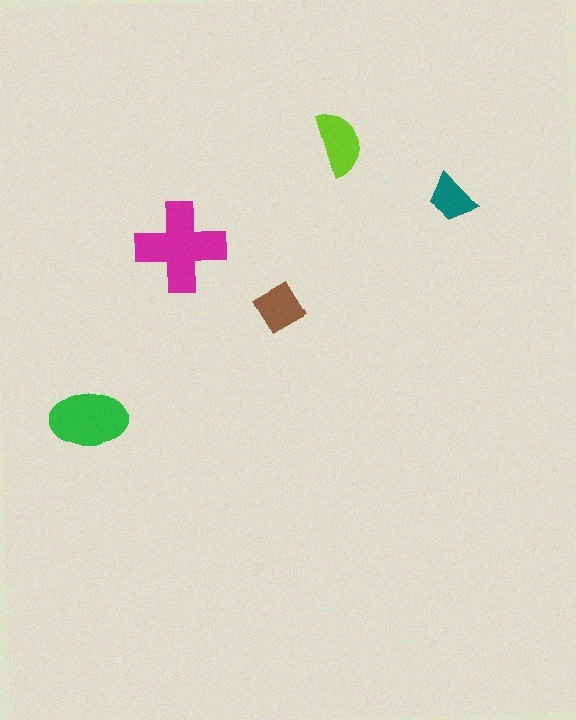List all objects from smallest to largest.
The teal trapezoid, the brown diamond, the lime semicircle, the green ellipse, the magenta cross.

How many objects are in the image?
There are 5 objects in the image.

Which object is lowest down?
The green ellipse is bottommost.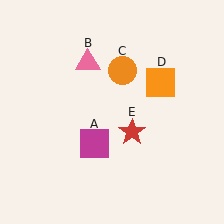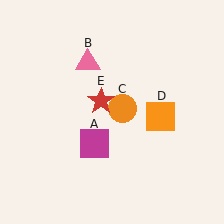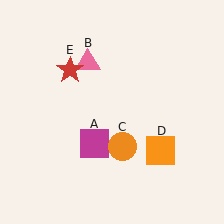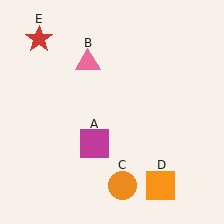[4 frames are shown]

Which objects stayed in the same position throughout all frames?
Magenta square (object A) and pink triangle (object B) remained stationary.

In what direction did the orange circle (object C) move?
The orange circle (object C) moved down.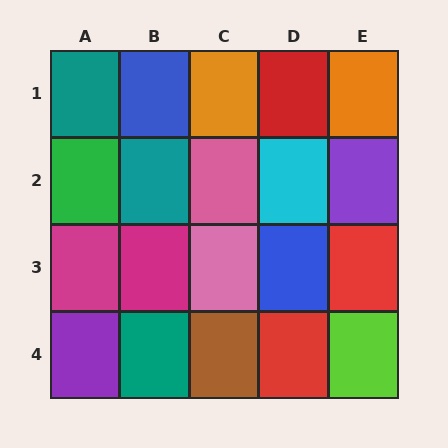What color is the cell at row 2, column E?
Purple.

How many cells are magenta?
2 cells are magenta.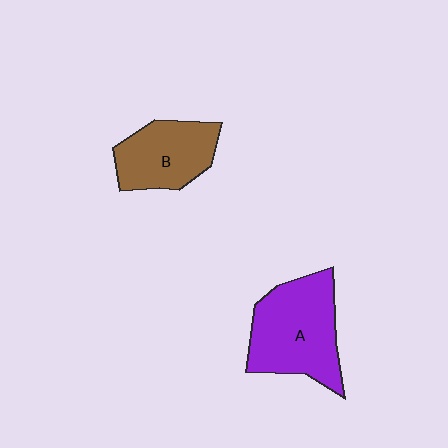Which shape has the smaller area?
Shape B (brown).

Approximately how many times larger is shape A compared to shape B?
Approximately 1.4 times.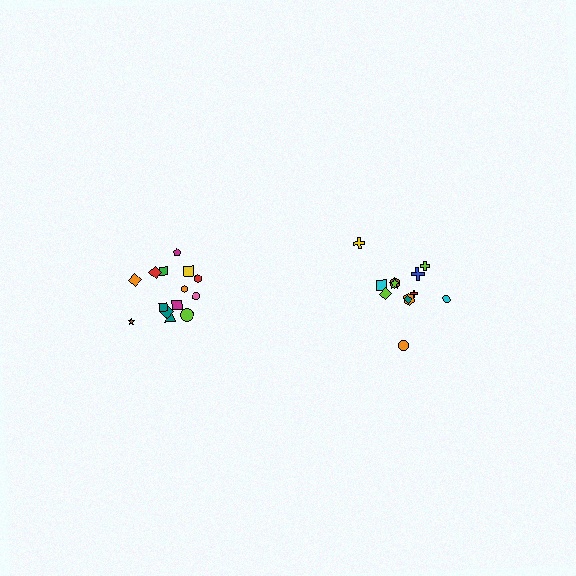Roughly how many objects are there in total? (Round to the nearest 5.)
Roughly 25 objects in total.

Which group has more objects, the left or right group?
The left group.